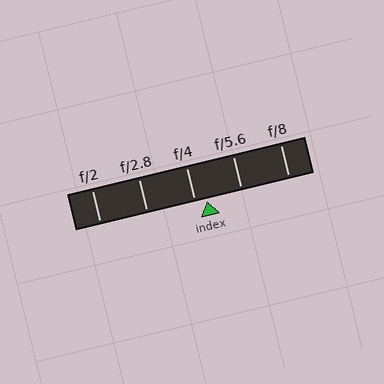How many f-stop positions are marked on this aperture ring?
There are 5 f-stop positions marked.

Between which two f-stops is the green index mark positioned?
The index mark is between f/4 and f/5.6.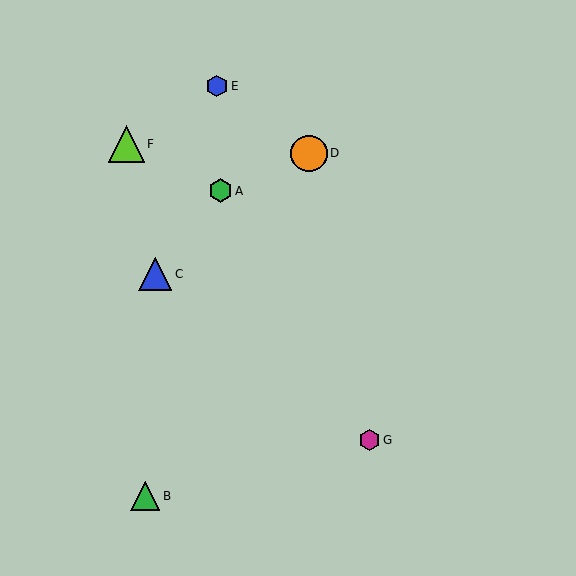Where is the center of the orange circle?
The center of the orange circle is at (309, 153).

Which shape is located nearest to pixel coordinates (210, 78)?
The blue hexagon (labeled E) at (217, 86) is nearest to that location.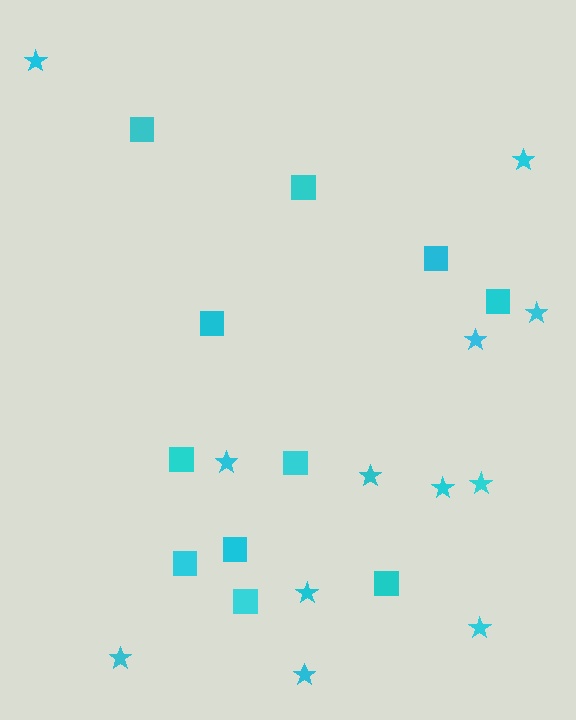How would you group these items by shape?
There are 2 groups: one group of stars (12) and one group of squares (11).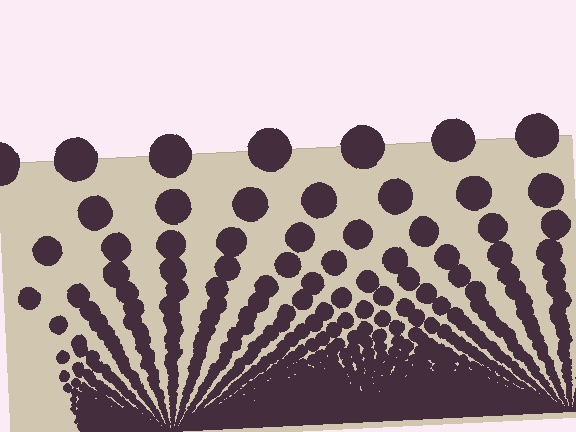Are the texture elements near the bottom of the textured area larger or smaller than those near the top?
Smaller. The gradient is inverted — elements near the bottom are smaller and denser.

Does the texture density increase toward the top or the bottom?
Density increases toward the bottom.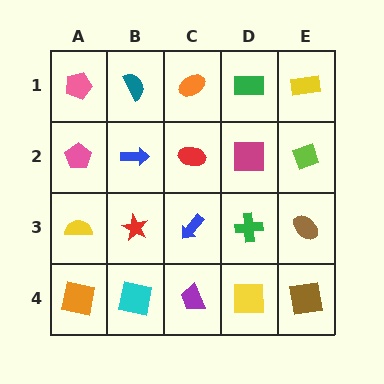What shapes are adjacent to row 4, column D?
A green cross (row 3, column D), a purple trapezoid (row 4, column C), a brown square (row 4, column E).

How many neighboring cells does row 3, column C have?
4.